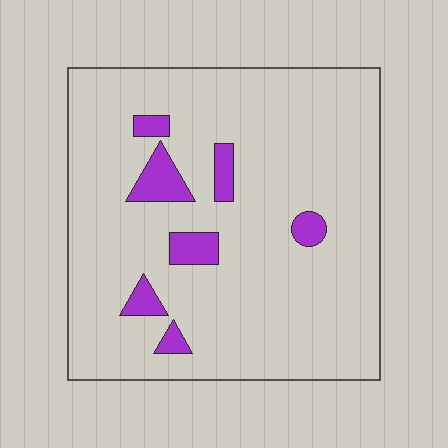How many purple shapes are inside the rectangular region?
7.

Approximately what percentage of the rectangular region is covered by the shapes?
Approximately 10%.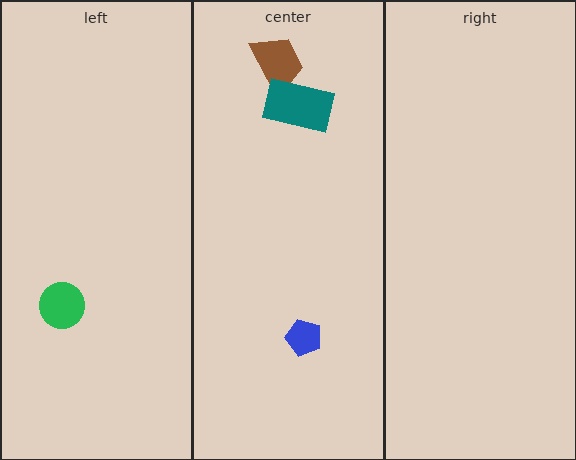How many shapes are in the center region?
3.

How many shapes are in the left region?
1.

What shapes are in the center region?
The blue pentagon, the brown trapezoid, the teal rectangle.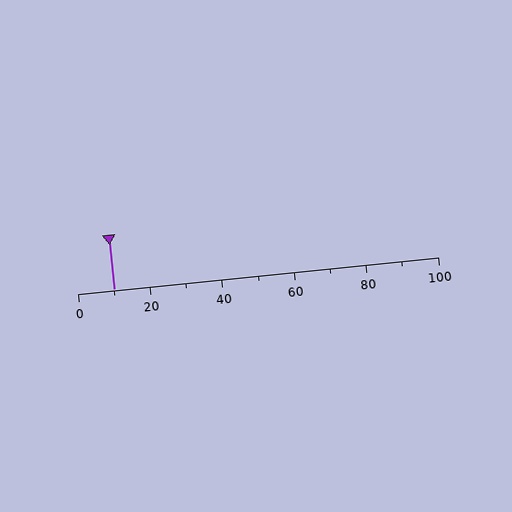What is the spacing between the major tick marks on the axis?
The major ticks are spaced 20 apart.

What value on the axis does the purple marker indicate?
The marker indicates approximately 10.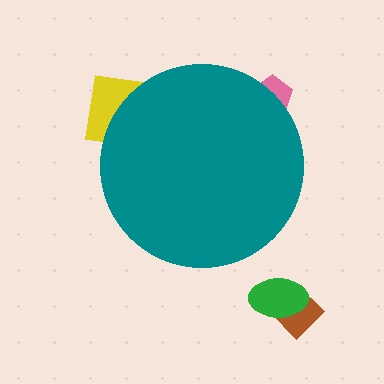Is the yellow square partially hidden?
Yes, the yellow square is partially hidden behind the teal circle.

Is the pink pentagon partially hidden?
Yes, the pink pentagon is partially hidden behind the teal circle.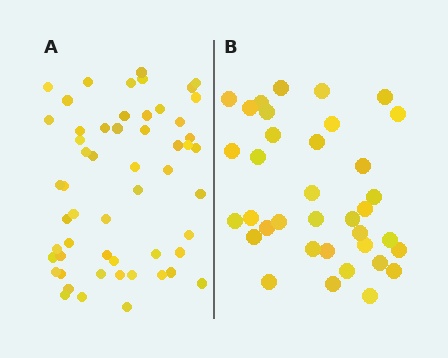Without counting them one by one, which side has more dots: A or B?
Region A (the left region) has more dots.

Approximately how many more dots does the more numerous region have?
Region A has approximately 20 more dots than region B.